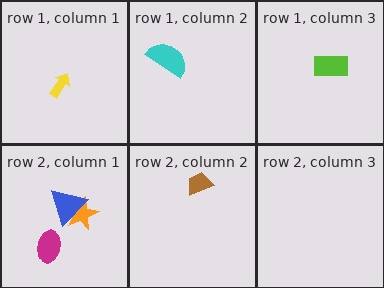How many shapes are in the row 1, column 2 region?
1.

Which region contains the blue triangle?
The row 2, column 1 region.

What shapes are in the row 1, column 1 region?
The yellow arrow.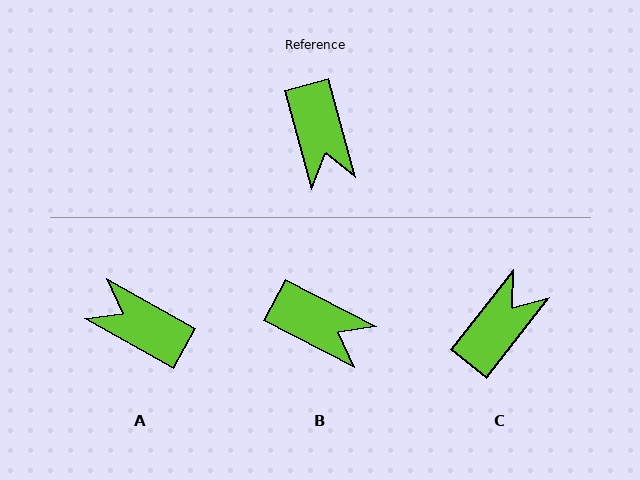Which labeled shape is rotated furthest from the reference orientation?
A, about 135 degrees away.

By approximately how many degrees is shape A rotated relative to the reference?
Approximately 135 degrees clockwise.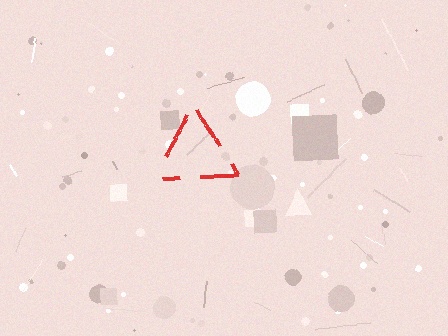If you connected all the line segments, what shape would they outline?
They would outline a triangle.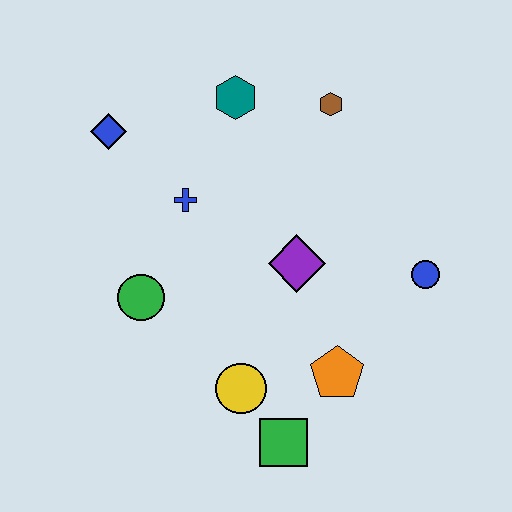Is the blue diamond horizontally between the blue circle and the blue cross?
No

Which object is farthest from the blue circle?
The blue diamond is farthest from the blue circle.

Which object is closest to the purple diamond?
The orange pentagon is closest to the purple diamond.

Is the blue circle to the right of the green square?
Yes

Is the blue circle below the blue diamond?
Yes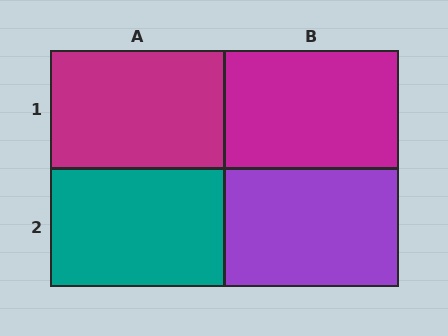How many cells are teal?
1 cell is teal.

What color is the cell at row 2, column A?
Teal.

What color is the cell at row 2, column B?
Purple.